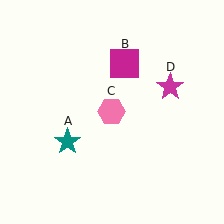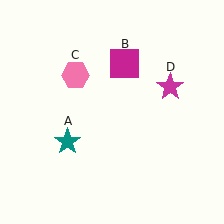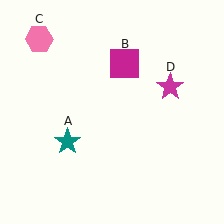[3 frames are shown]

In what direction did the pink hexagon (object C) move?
The pink hexagon (object C) moved up and to the left.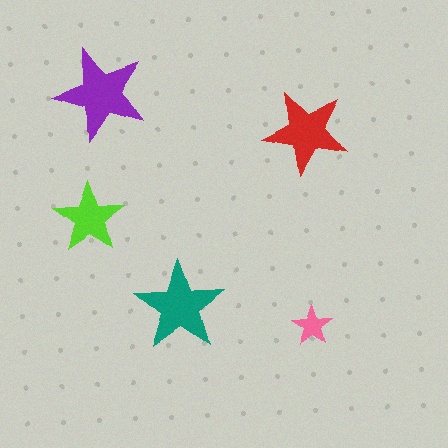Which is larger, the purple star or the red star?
The purple one.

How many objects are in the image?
There are 5 objects in the image.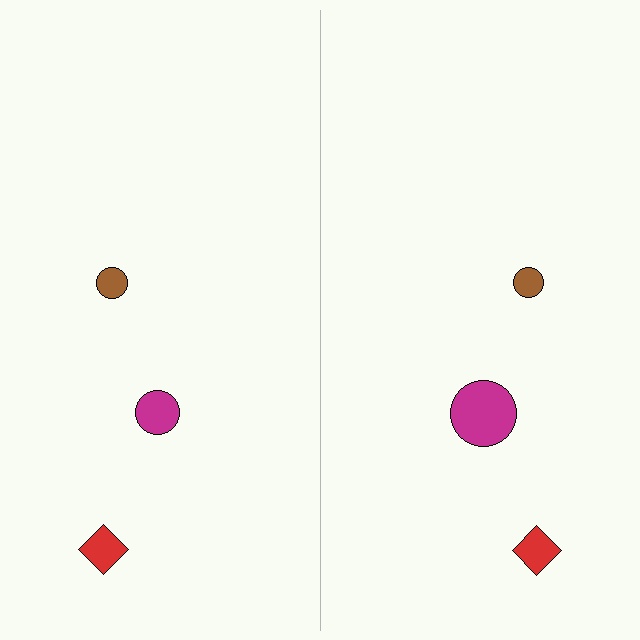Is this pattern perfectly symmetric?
No, the pattern is not perfectly symmetric. The magenta circle on the right side has a different size than its mirror counterpart.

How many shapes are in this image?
There are 6 shapes in this image.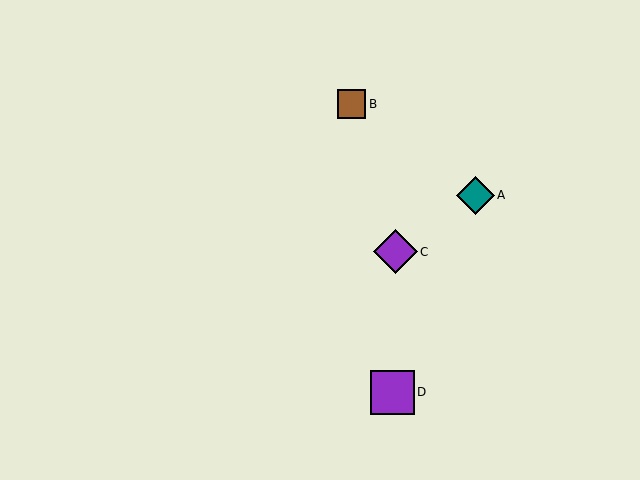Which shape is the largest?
The purple diamond (labeled C) is the largest.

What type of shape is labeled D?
Shape D is a purple square.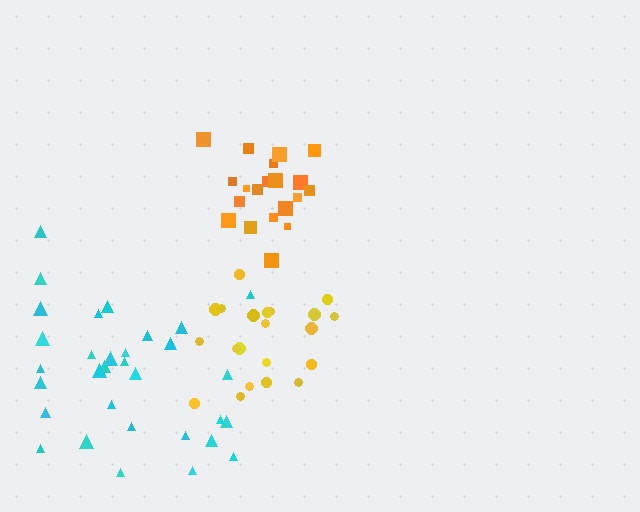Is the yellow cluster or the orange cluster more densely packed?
Orange.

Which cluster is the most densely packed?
Orange.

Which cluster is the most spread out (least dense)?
Cyan.